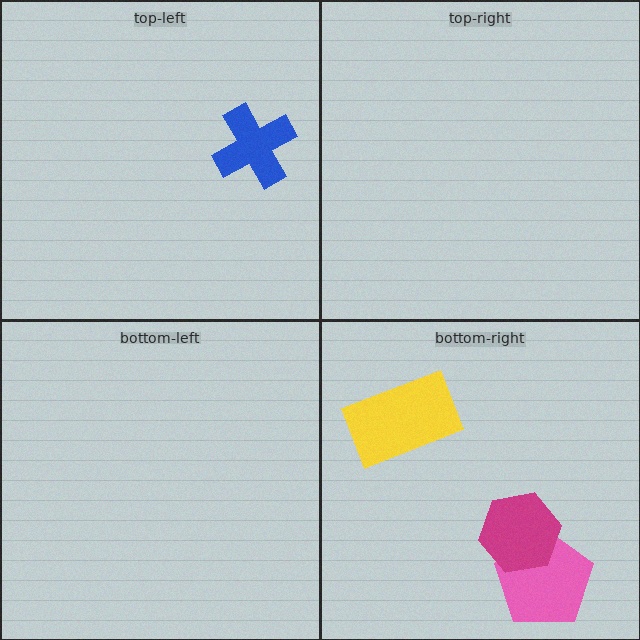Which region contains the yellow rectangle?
The bottom-right region.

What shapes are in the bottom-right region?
The pink pentagon, the yellow rectangle, the magenta hexagon.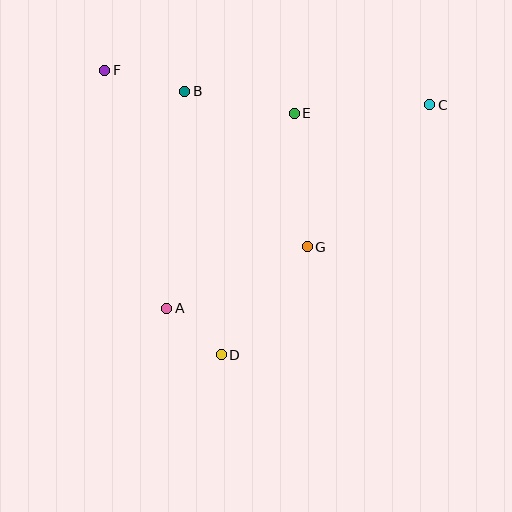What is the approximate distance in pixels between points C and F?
The distance between C and F is approximately 327 pixels.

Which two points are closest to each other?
Points A and D are closest to each other.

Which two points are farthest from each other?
Points A and C are farthest from each other.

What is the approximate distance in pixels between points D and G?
The distance between D and G is approximately 138 pixels.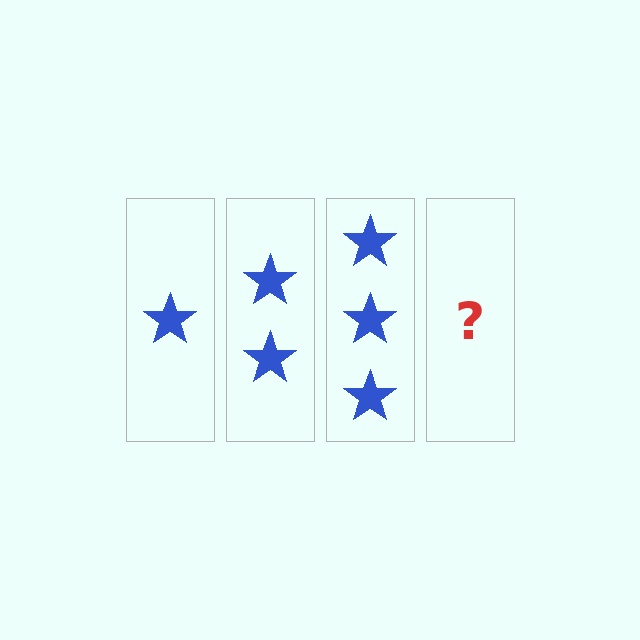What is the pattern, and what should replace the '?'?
The pattern is that each step adds one more star. The '?' should be 4 stars.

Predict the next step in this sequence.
The next step is 4 stars.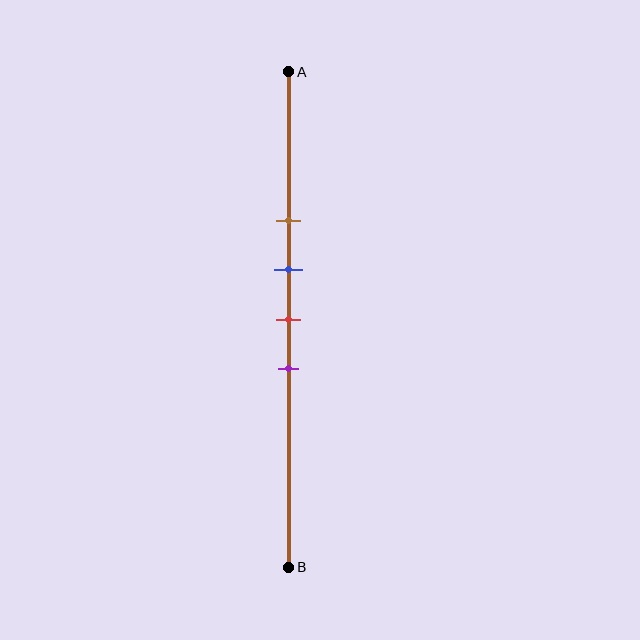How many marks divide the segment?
There are 4 marks dividing the segment.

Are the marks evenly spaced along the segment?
Yes, the marks are approximately evenly spaced.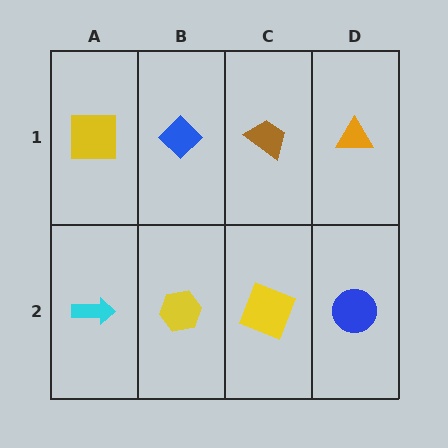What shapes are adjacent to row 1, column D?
A blue circle (row 2, column D), a brown trapezoid (row 1, column C).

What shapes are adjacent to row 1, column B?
A yellow hexagon (row 2, column B), a yellow square (row 1, column A), a brown trapezoid (row 1, column C).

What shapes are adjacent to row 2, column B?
A blue diamond (row 1, column B), a cyan arrow (row 2, column A), a yellow square (row 2, column C).